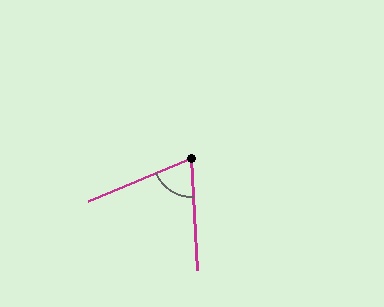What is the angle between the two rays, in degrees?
Approximately 70 degrees.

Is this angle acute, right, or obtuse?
It is acute.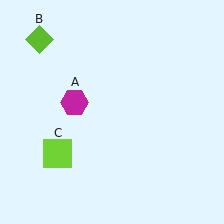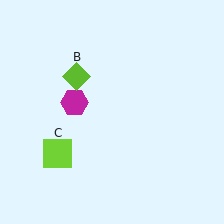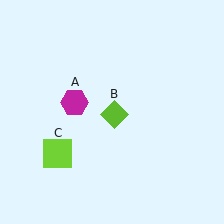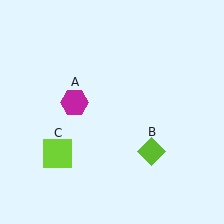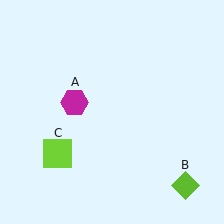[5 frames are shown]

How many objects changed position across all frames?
1 object changed position: lime diamond (object B).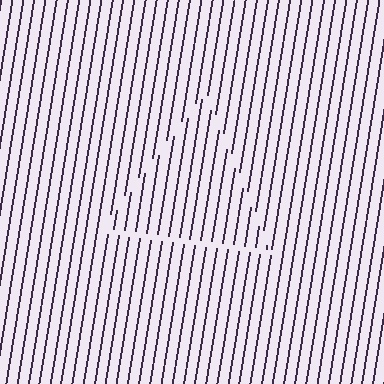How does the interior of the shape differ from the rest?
The interior of the shape contains the same grating, shifted by half a period — the contour is defined by the phase discontinuity where line-ends from the inner and outer gratings abut.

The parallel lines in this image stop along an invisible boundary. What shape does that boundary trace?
An illusory triangle. The interior of the shape contains the same grating, shifted by half a period — the contour is defined by the phase discontinuity where line-ends from the inner and outer gratings abut.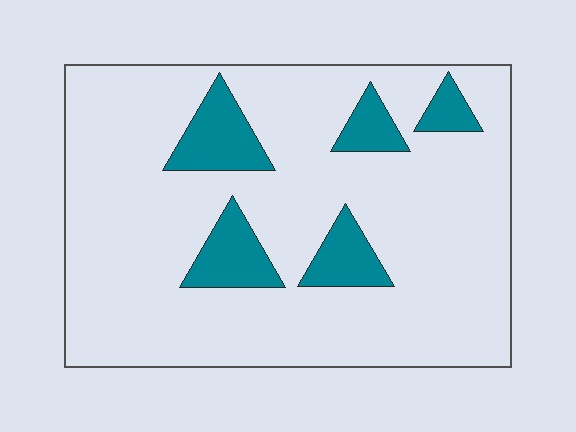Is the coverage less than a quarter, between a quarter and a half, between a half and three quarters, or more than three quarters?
Less than a quarter.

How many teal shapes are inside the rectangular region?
5.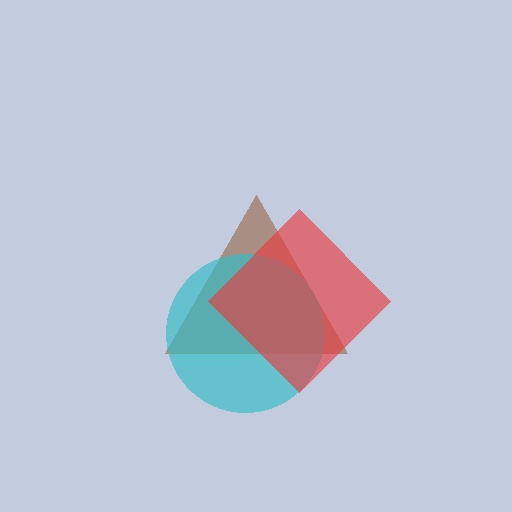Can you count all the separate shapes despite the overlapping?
Yes, there are 3 separate shapes.